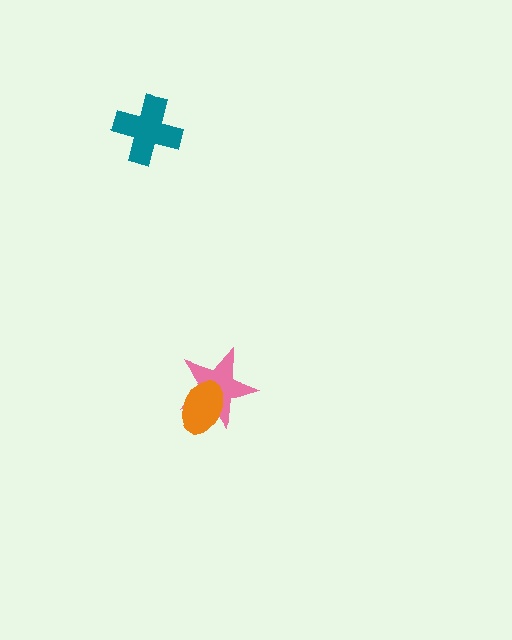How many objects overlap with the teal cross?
0 objects overlap with the teal cross.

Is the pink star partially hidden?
Yes, it is partially covered by another shape.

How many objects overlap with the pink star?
1 object overlaps with the pink star.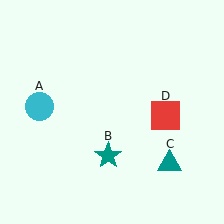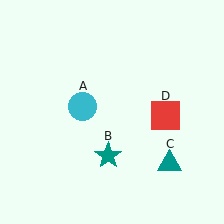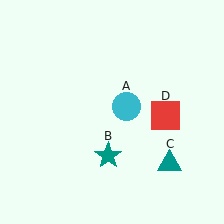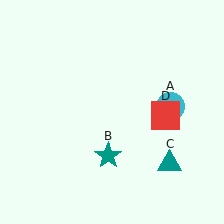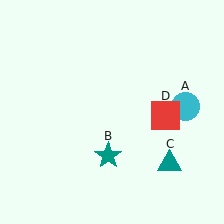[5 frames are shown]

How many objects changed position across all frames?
1 object changed position: cyan circle (object A).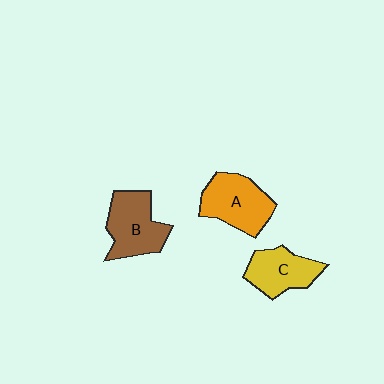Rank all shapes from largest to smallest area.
From largest to smallest: A (orange), B (brown), C (yellow).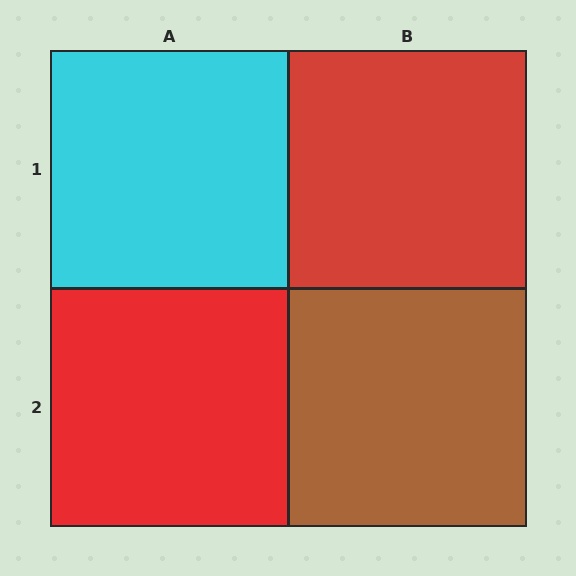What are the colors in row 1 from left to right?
Cyan, red.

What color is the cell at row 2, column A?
Red.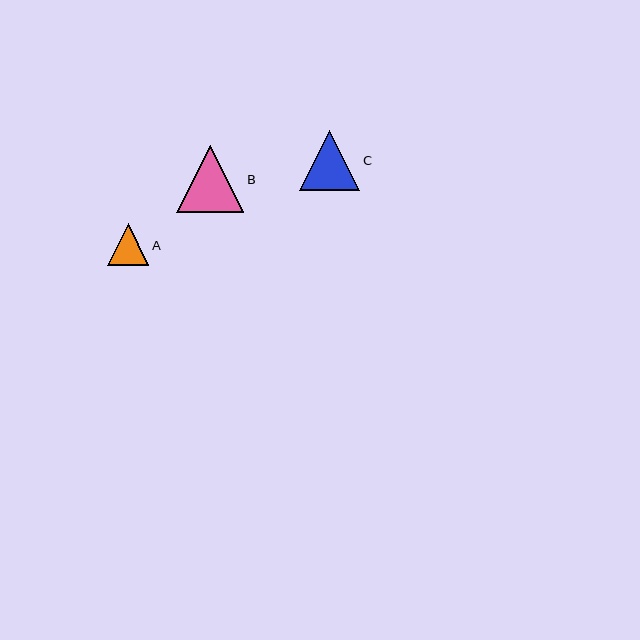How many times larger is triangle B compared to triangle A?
Triangle B is approximately 1.6 times the size of triangle A.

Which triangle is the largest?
Triangle B is the largest with a size of approximately 67 pixels.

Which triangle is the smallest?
Triangle A is the smallest with a size of approximately 42 pixels.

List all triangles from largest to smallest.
From largest to smallest: B, C, A.